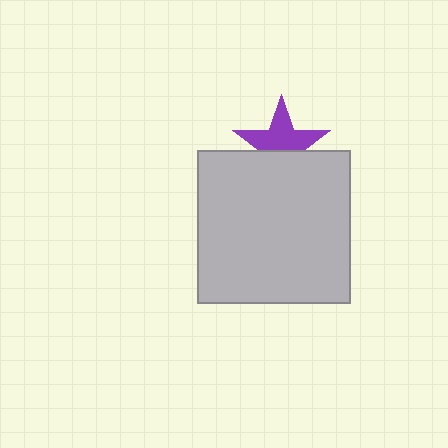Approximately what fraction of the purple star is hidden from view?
Roughly 40% of the purple star is hidden behind the light gray square.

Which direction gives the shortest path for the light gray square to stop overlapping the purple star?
Moving down gives the shortest separation.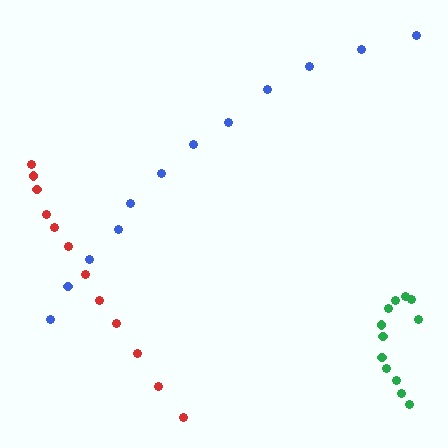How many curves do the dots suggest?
There are 3 distinct paths.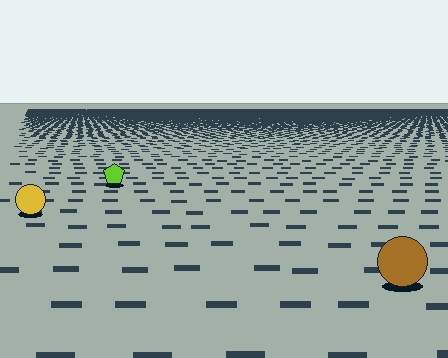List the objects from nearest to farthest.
From nearest to farthest: the brown circle, the yellow circle, the lime pentagon.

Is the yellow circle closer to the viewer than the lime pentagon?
Yes. The yellow circle is closer — you can tell from the texture gradient: the ground texture is coarser near it.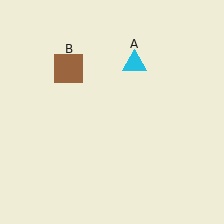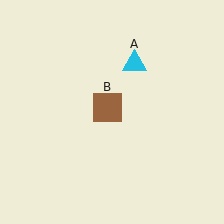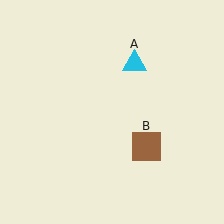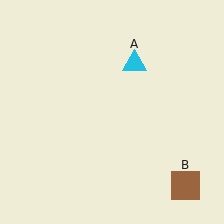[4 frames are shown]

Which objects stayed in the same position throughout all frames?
Cyan triangle (object A) remained stationary.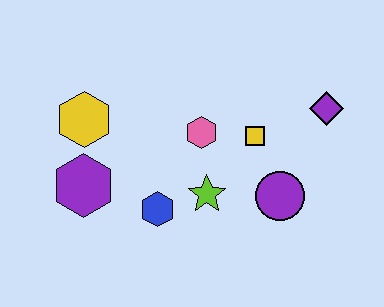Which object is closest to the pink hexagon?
The yellow square is closest to the pink hexagon.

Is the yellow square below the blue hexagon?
No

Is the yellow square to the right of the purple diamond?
No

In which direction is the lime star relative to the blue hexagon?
The lime star is to the right of the blue hexagon.